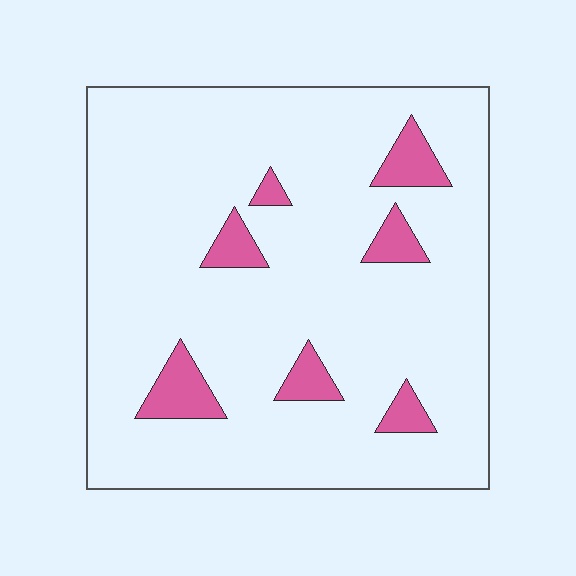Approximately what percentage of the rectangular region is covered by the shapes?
Approximately 10%.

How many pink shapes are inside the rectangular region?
7.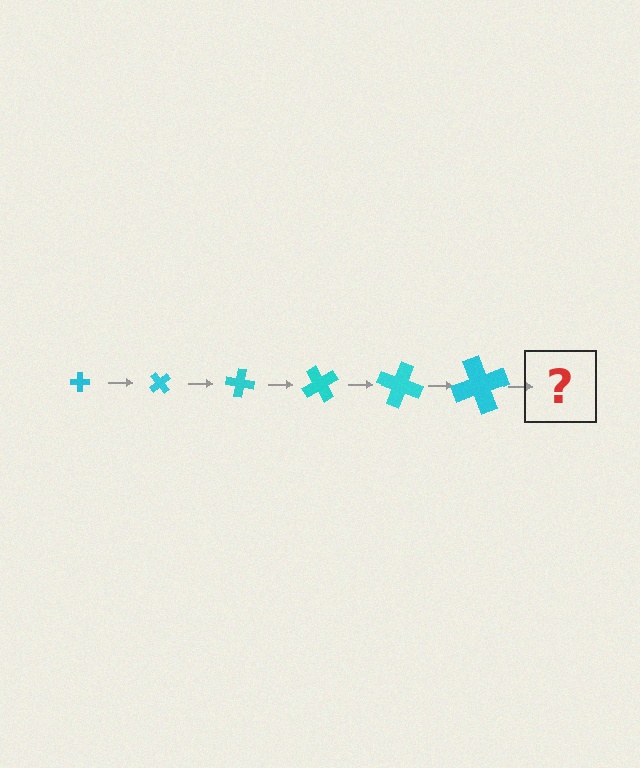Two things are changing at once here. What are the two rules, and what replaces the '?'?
The two rules are that the cross grows larger each step and it rotates 50 degrees each step. The '?' should be a cross, larger than the previous one and rotated 300 degrees from the start.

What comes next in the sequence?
The next element should be a cross, larger than the previous one and rotated 300 degrees from the start.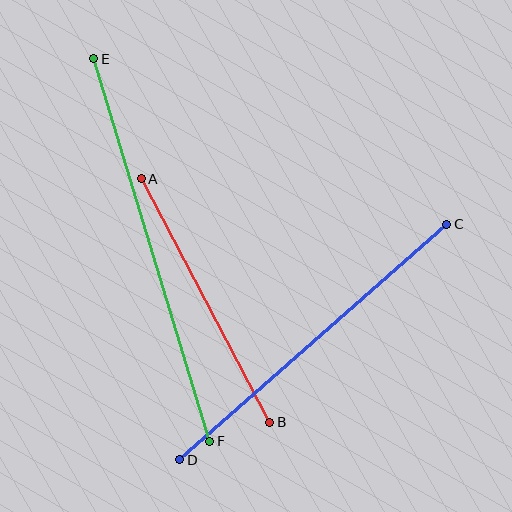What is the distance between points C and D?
The distance is approximately 356 pixels.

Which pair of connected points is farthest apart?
Points E and F are farthest apart.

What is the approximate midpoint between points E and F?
The midpoint is at approximately (152, 250) pixels.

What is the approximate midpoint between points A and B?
The midpoint is at approximately (205, 301) pixels.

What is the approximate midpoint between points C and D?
The midpoint is at approximately (313, 342) pixels.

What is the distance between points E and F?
The distance is approximately 400 pixels.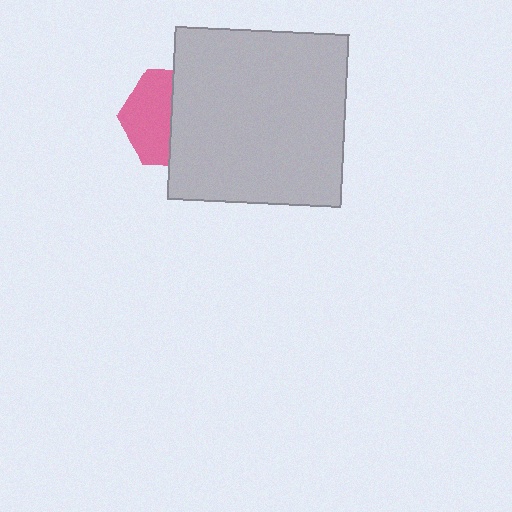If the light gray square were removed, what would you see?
You would see the complete pink hexagon.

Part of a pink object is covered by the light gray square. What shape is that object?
It is a hexagon.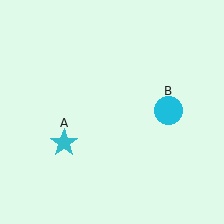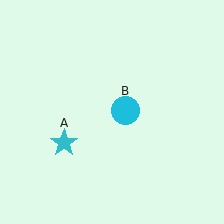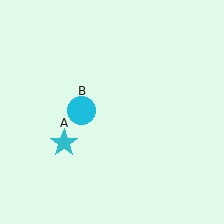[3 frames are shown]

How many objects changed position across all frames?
1 object changed position: cyan circle (object B).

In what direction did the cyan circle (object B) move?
The cyan circle (object B) moved left.